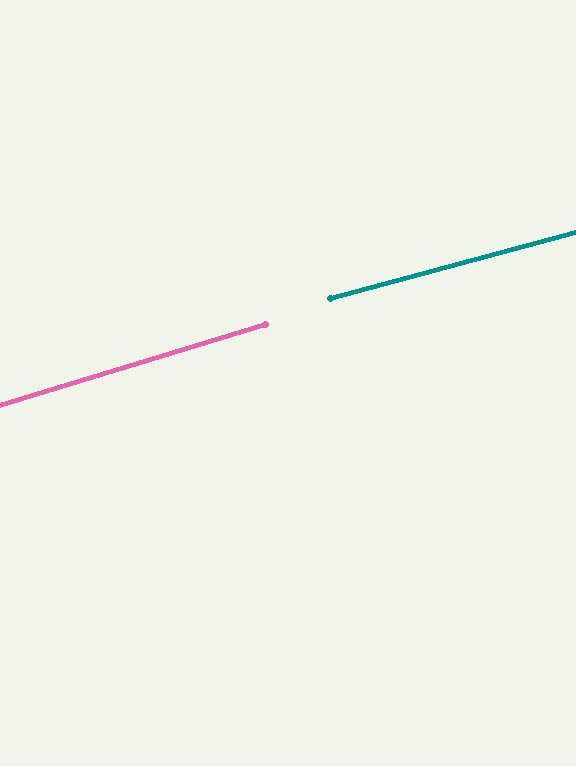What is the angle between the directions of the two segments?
Approximately 2 degrees.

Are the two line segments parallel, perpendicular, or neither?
Parallel — their directions differ by only 1.8°.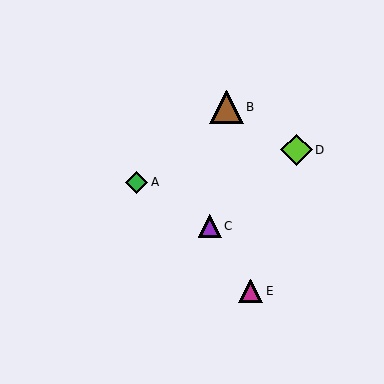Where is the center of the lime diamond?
The center of the lime diamond is at (296, 150).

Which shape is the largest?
The brown triangle (labeled B) is the largest.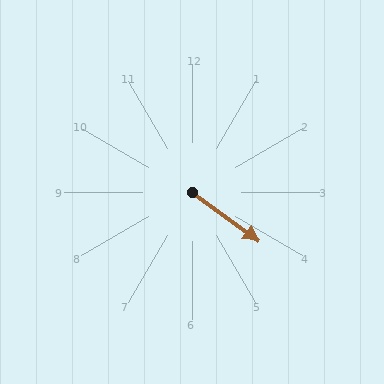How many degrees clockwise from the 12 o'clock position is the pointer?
Approximately 126 degrees.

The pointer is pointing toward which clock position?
Roughly 4 o'clock.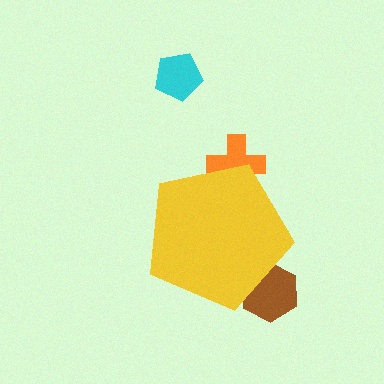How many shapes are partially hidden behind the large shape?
2 shapes are partially hidden.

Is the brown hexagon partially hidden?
Yes, the brown hexagon is partially hidden behind the yellow pentagon.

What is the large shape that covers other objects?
A yellow pentagon.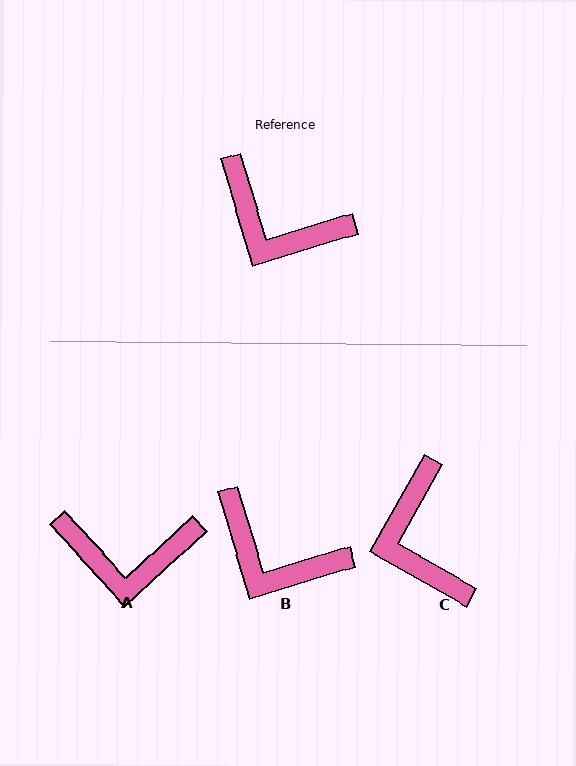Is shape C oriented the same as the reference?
No, it is off by about 47 degrees.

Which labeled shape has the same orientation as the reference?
B.